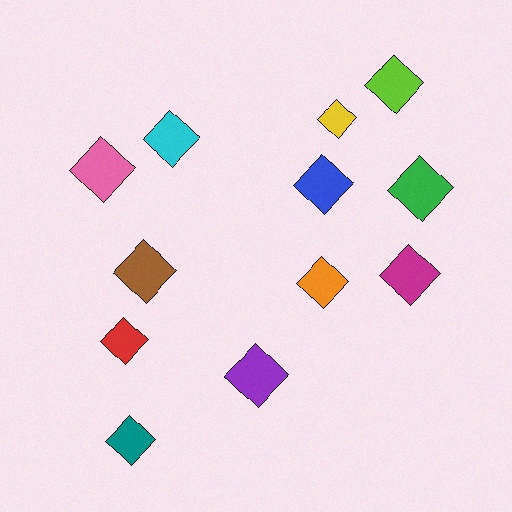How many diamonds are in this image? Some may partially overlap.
There are 12 diamonds.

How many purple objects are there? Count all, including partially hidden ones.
There is 1 purple object.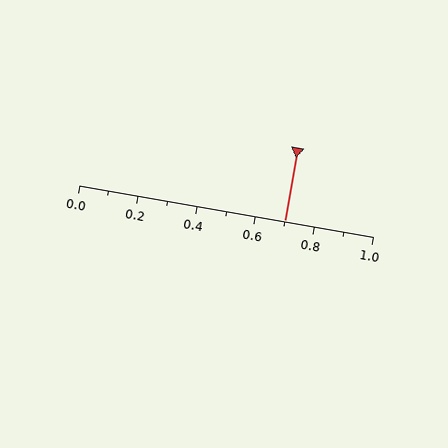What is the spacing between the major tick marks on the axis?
The major ticks are spaced 0.2 apart.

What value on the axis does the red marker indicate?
The marker indicates approximately 0.7.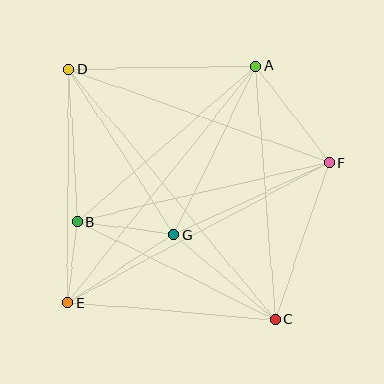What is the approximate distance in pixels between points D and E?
The distance between D and E is approximately 233 pixels.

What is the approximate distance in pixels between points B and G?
The distance between B and G is approximately 98 pixels.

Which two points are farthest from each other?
Points C and D are farthest from each other.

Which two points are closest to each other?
Points B and E are closest to each other.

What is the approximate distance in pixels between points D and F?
The distance between D and F is approximately 277 pixels.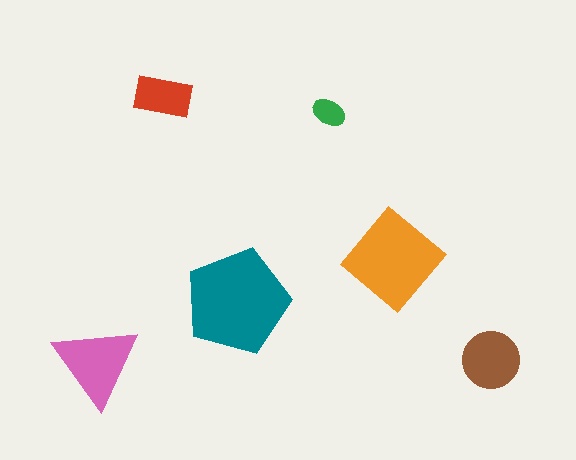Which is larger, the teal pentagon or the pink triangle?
The teal pentagon.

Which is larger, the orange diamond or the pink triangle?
The orange diamond.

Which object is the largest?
The teal pentagon.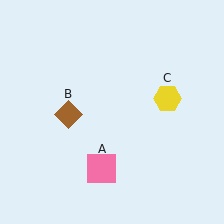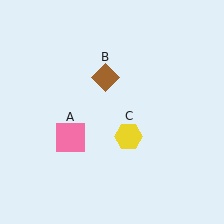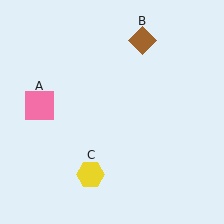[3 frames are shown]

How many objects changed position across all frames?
3 objects changed position: pink square (object A), brown diamond (object B), yellow hexagon (object C).